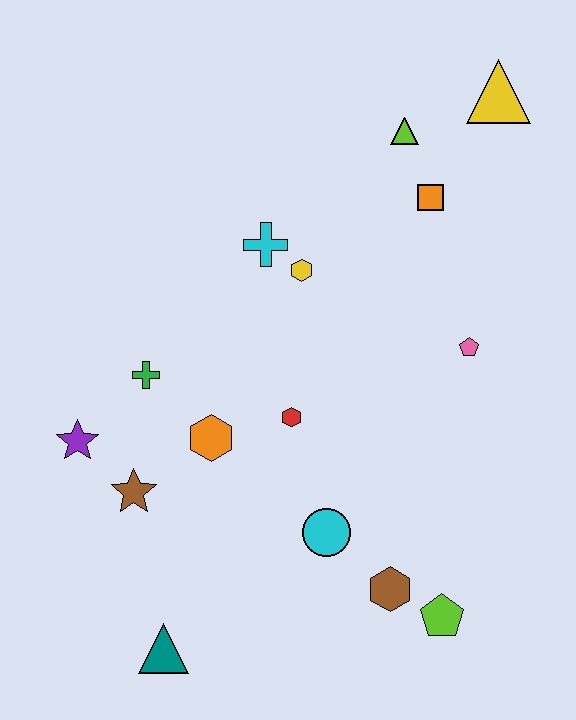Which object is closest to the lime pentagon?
The brown hexagon is closest to the lime pentagon.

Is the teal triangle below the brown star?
Yes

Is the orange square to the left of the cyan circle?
No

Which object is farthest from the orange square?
The teal triangle is farthest from the orange square.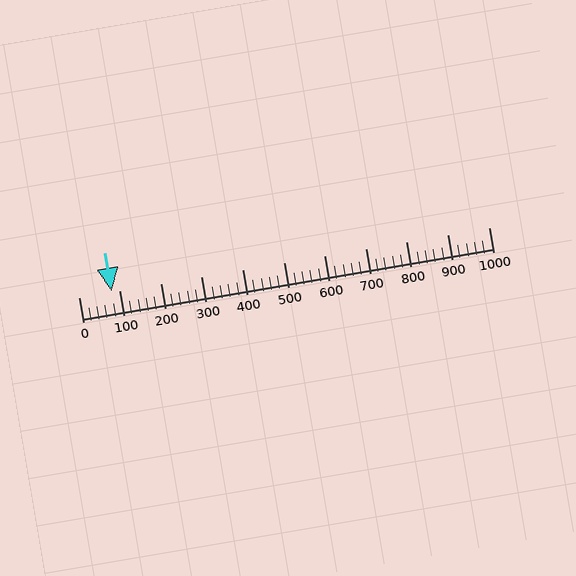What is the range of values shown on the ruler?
The ruler shows values from 0 to 1000.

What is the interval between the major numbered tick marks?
The major tick marks are spaced 100 units apart.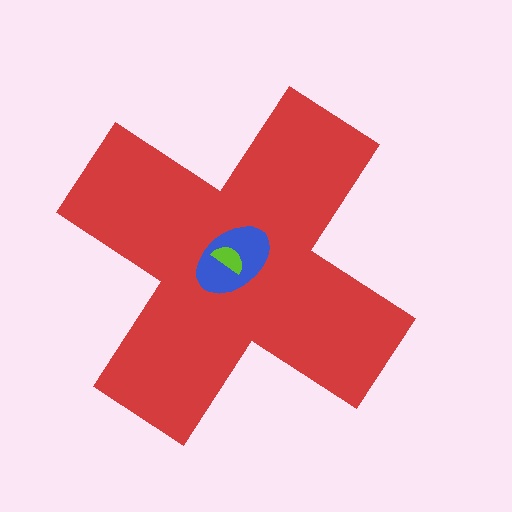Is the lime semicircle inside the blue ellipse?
Yes.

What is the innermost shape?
The lime semicircle.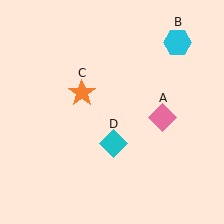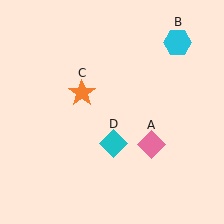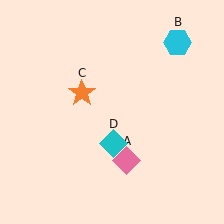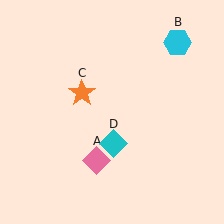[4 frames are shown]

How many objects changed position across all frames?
1 object changed position: pink diamond (object A).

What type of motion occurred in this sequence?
The pink diamond (object A) rotated clockwise around the center of the scene.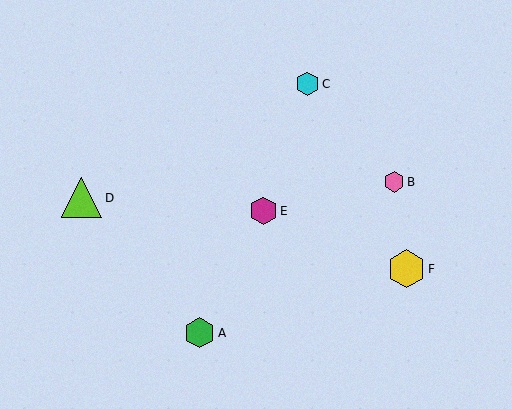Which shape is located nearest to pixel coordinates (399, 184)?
The pink hexagon (labeled B) at (394, 182) is nearest to that location.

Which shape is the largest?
The lime triangle (labeled D) is the largest.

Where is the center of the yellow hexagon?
The center of the yellow hexagon is at (407, 269).